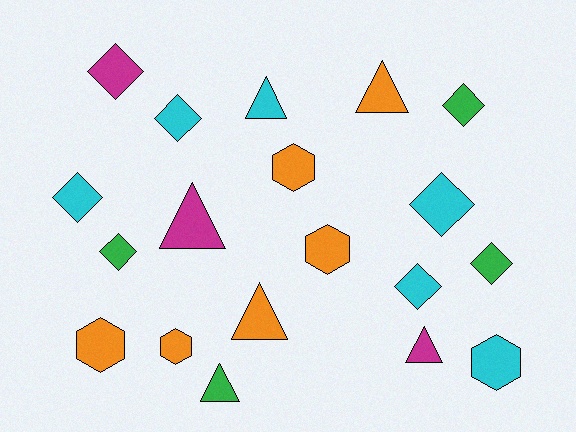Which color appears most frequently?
Orange, with 6 objects.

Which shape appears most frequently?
Diamond, with 8 objects.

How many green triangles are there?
There is 1 green triangle.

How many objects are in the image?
There are 19 objects.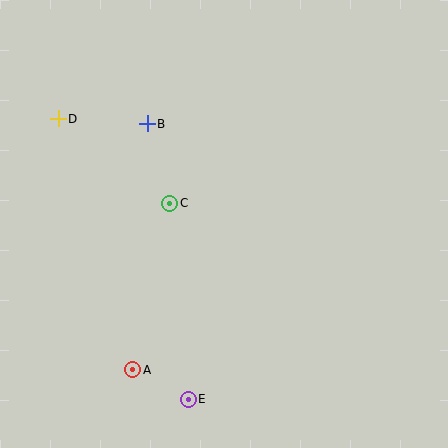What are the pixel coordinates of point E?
Point E is at (188, 399).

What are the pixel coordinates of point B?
Point B is at (147, 124).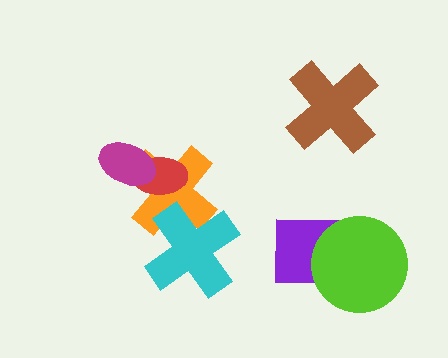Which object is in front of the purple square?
The lime circle is in front of the purple square.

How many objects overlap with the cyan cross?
1 object overlaps with the cyan cross.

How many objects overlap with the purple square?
1 object overlaps with the purple square.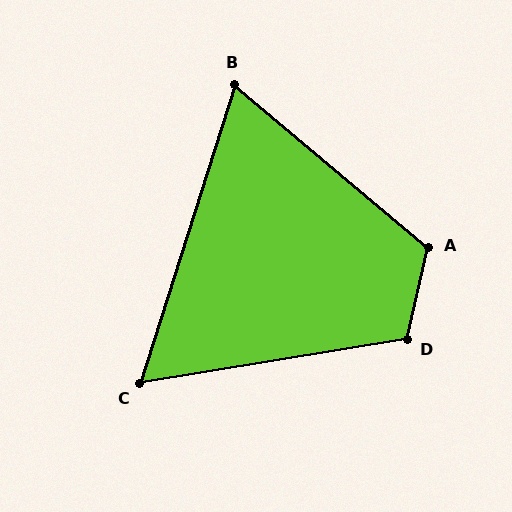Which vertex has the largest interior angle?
A, at approximately 117 degrees.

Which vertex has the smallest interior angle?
C, at approximately 63 degrees.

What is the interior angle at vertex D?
Approximately 112 degrees (obtuse).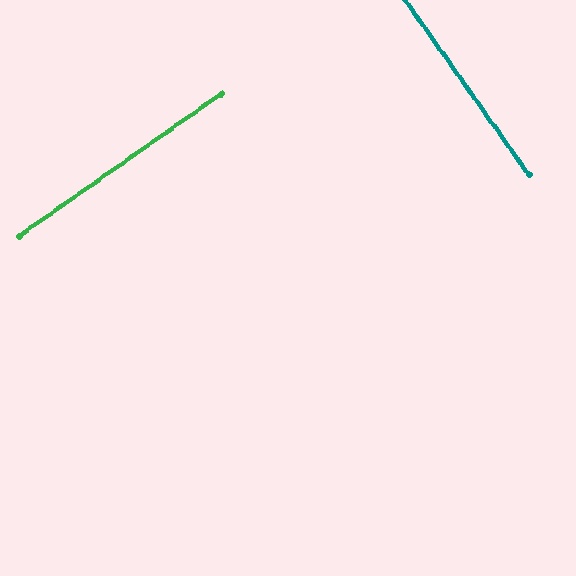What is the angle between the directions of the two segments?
Approximately 90 degrees.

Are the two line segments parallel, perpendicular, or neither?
Perpendicular — they meet at approximately 90°.